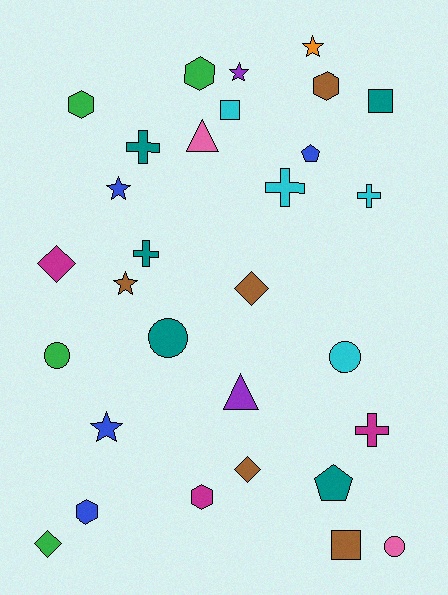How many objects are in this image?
There are 30 objects.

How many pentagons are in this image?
There are 2 pentagons.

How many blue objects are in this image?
There are 4 blue objects.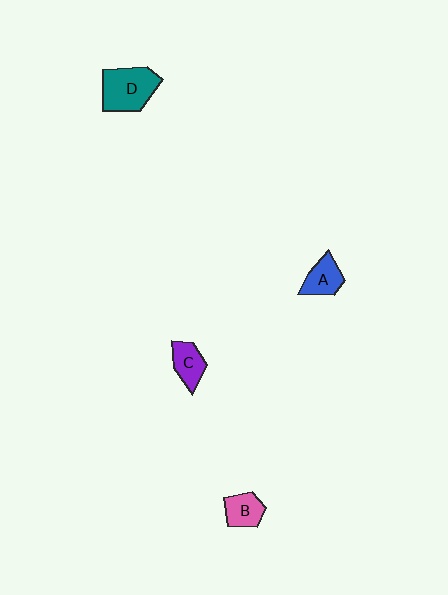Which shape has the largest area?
Shape D (teal).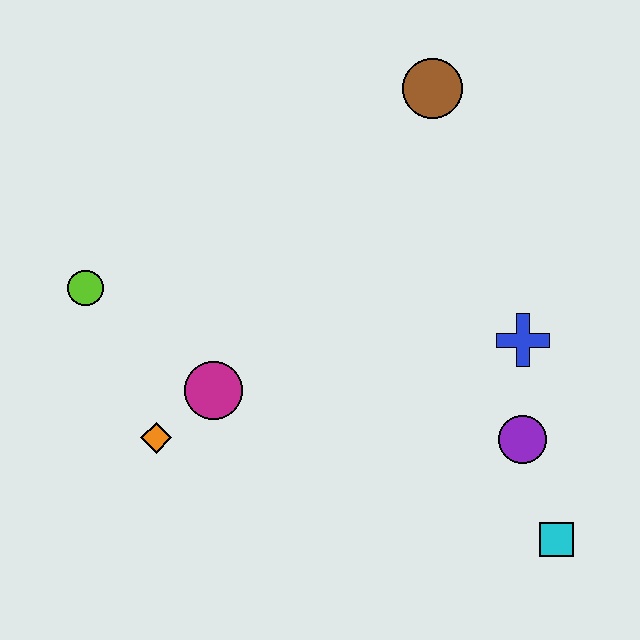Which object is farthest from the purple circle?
The lime circle is farthest from the purple circle.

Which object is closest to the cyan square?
The purple circle is closest to the cyan square.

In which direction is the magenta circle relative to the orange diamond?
The magenta circle is to the right of the orange diamond.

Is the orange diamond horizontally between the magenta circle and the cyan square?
No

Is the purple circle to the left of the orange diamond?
No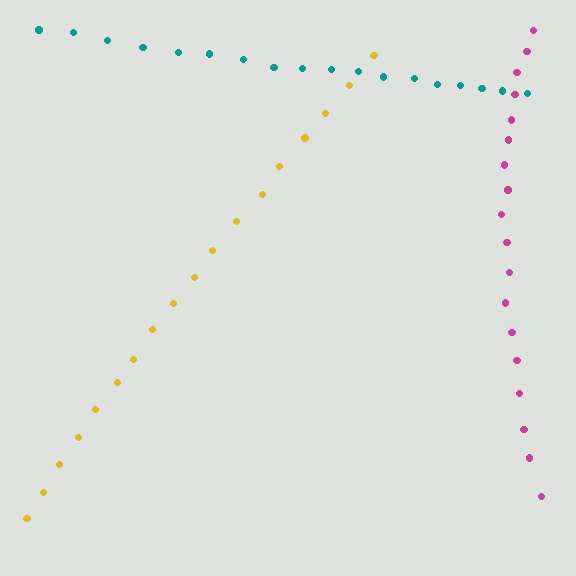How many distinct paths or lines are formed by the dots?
There are 3 distinct paths.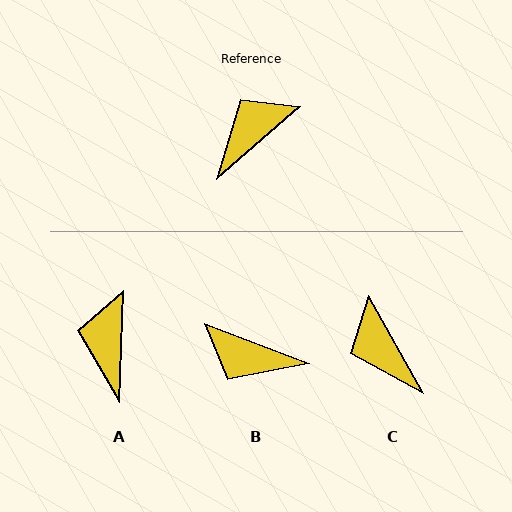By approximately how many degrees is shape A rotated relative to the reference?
Approximately 47 degrees counter-clockwise.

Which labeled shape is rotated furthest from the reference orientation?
B, about 118 degrees away.